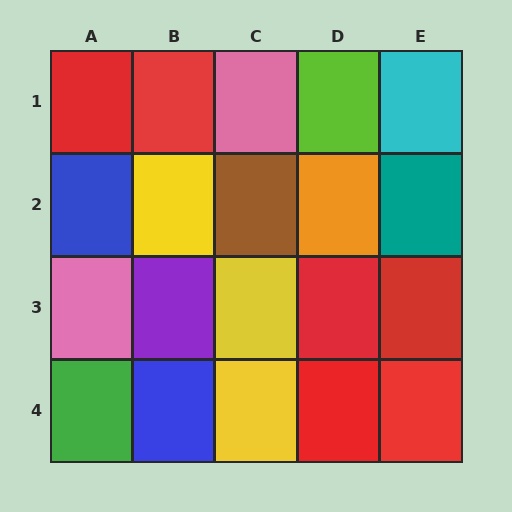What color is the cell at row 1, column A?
Red.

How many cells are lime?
1 cell is lime.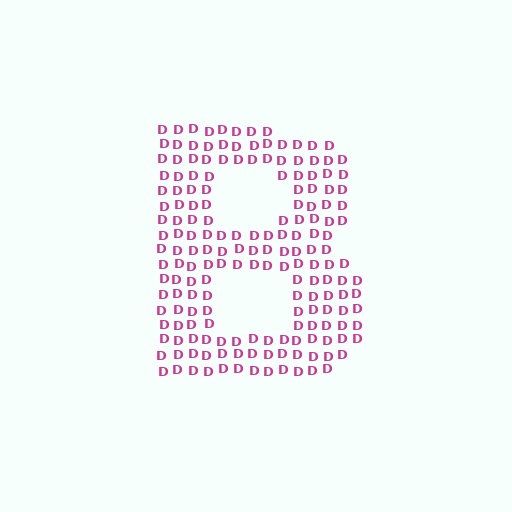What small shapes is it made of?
It is made of small letter D's.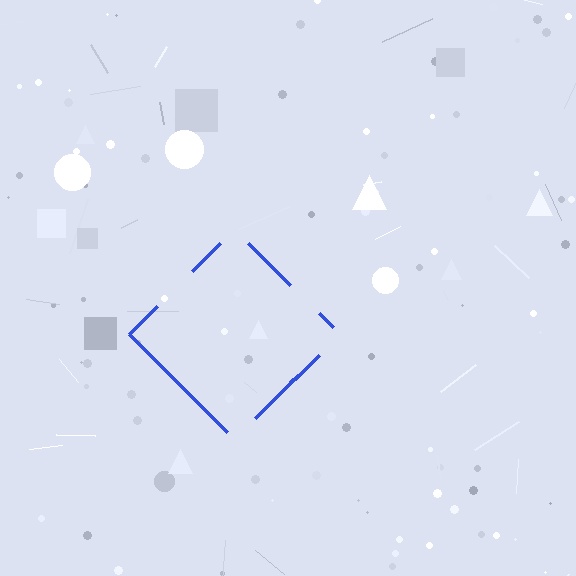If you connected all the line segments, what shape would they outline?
They would outline a diamond.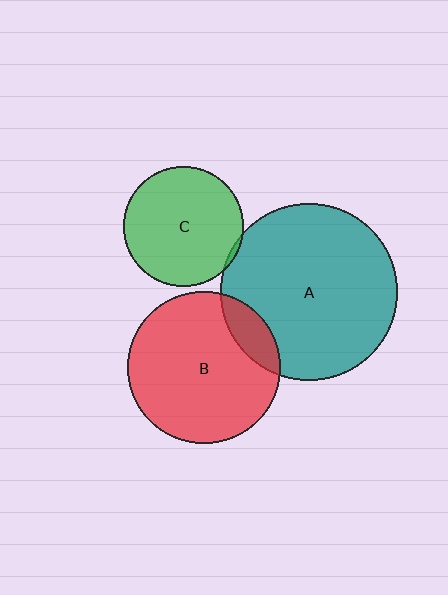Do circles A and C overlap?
Yes.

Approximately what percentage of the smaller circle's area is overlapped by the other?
Approximately 5%.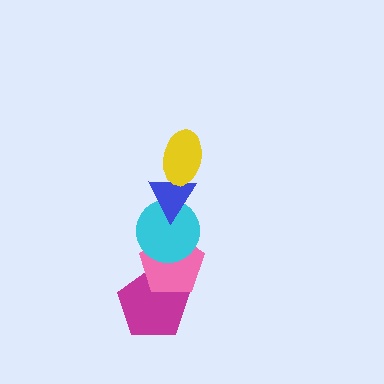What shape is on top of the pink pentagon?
The cyan circle is on top of the pink pentagon.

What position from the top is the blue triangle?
The blue triangle is 2nd from the top.